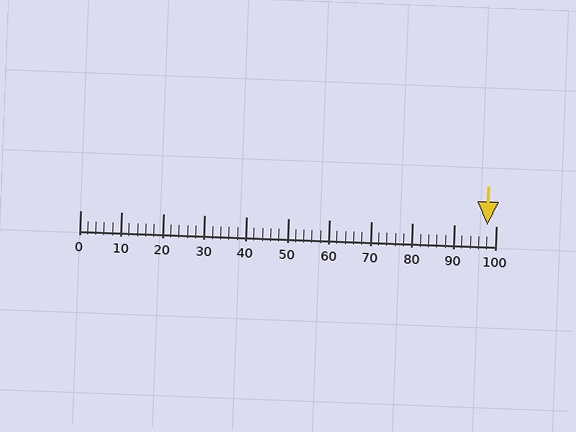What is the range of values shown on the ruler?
The ruler shows values from 0 to 100.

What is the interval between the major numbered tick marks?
The major tick marks are spaced 10 units apart.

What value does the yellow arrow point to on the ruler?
The yellow arrow points to approximately 98.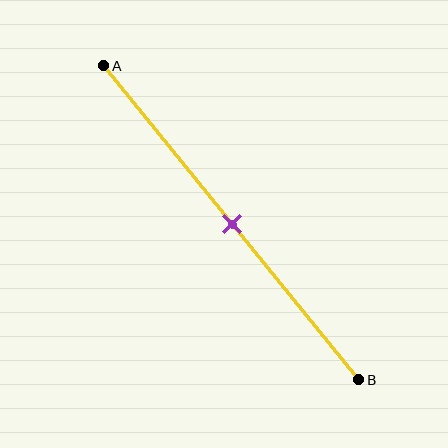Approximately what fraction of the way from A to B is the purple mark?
The purple mark is approximately 50% of the way from A to B.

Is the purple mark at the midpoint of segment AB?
Yes, the mark is approximately at the midpoint.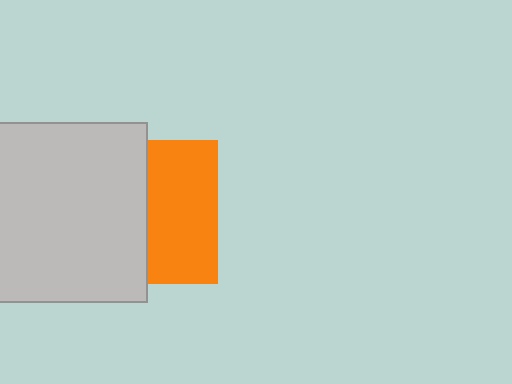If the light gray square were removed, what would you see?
You would see the complete orange square.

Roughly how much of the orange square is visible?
About half of it is visible (roughly 49%).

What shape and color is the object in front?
The object in front is a light gray square.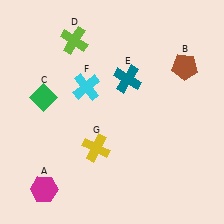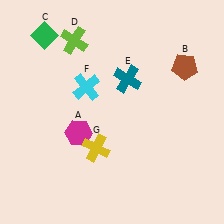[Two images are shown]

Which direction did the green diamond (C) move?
The green diamond (C) moved up.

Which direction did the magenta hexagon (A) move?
The magenta hexagon (A) moved up.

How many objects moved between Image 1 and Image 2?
2 objects moved between the two images.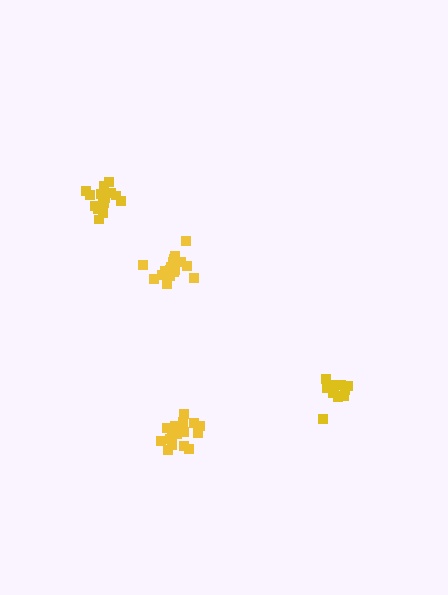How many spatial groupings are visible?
There are 4 spatial groupings.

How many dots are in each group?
Group 1: 16 dots, Group 2: 13 dots, Group 3: 18 dots, Group 4: 17 dots (64 total).